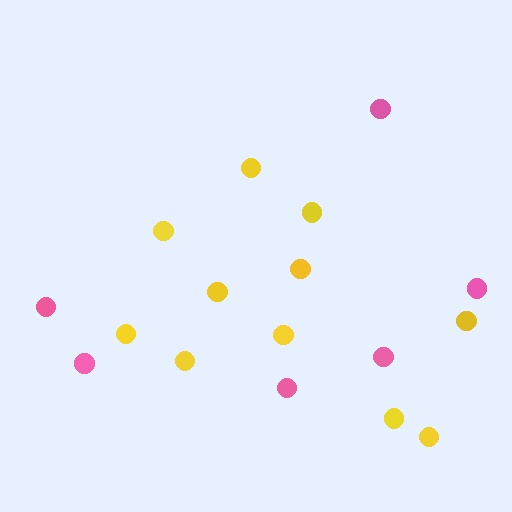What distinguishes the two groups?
There are 2 groups: one group of yellow circles (11) and one group of pink circles (6).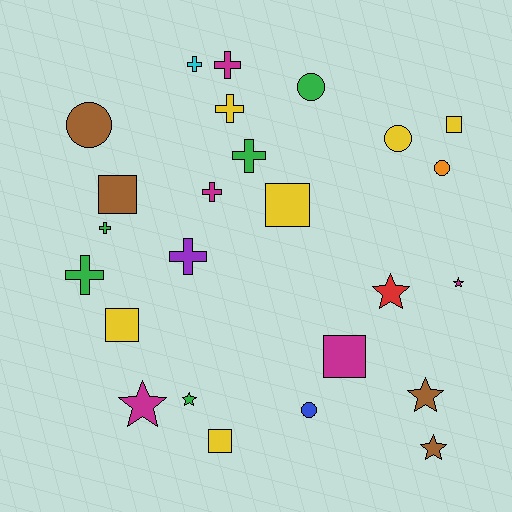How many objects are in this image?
There are 25 objects.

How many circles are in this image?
There are 5 circles.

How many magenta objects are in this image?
There are 5 magenta objects.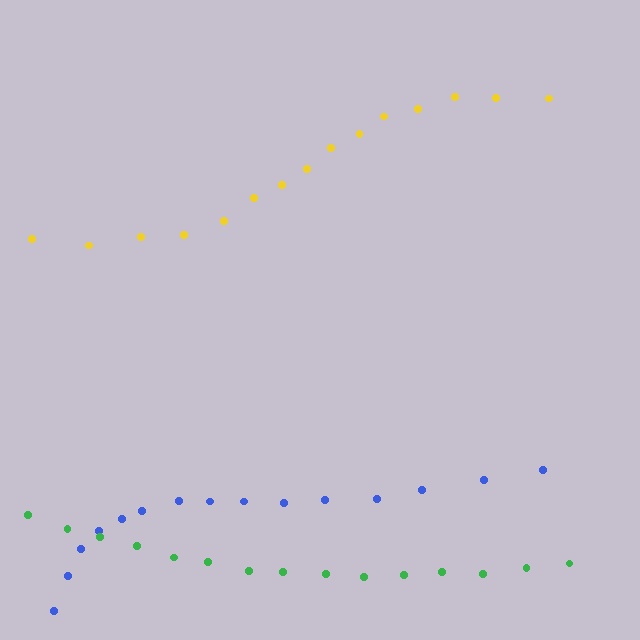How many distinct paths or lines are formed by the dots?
There are 3 distinct paths.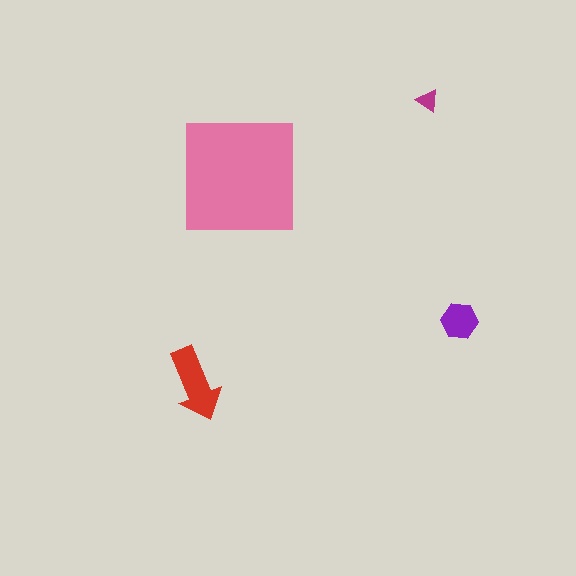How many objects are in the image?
There are 4 objects in the image.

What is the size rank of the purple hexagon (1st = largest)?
3rd.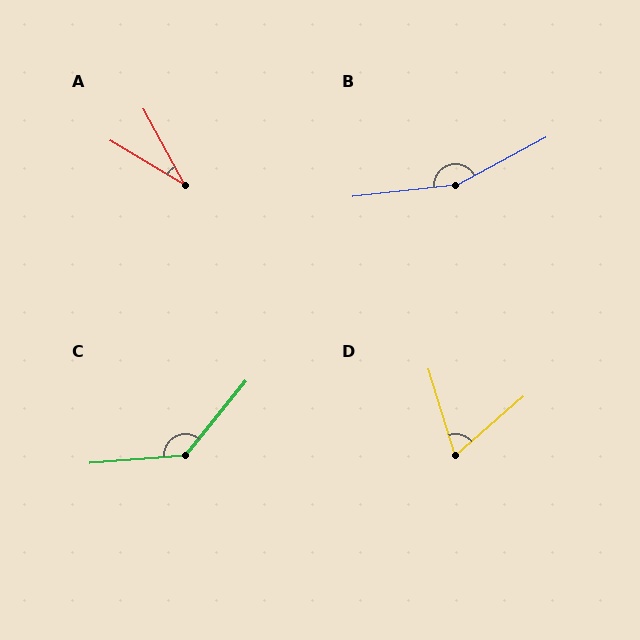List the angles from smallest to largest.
A (31°), D (66°), C (134°), B (158°).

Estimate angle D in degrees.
Approximately 66 degrees.